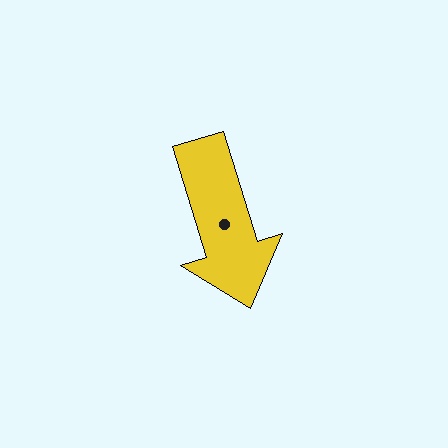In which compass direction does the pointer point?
South.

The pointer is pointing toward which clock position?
Roughly 5 o'clock.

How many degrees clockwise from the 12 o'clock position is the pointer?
Approximately 163 degrees.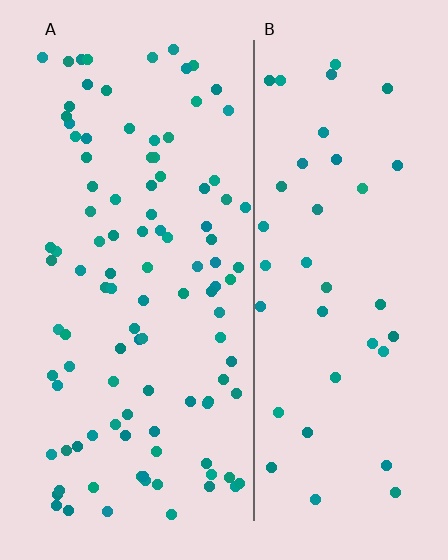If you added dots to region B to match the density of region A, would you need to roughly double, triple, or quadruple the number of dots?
Approximately triple.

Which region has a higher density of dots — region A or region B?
A (the left).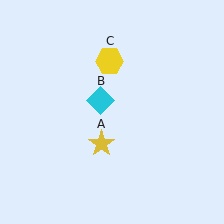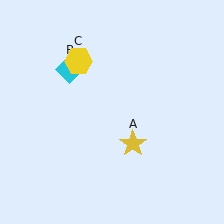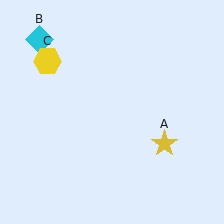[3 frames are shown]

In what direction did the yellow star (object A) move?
The yellow star (object A) moved right.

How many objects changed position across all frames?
3 objects changed position: yellow star (object A), cyan diamond (object B), yellow hexagon (object C).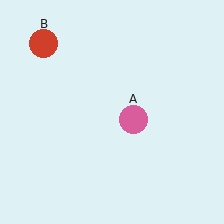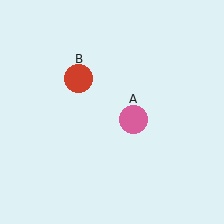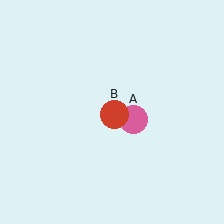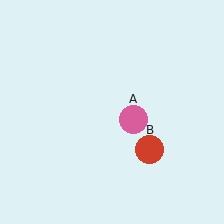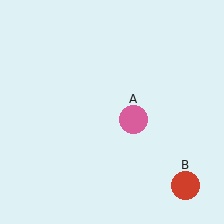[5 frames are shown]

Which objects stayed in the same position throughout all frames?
Pink circle (object A) remained stationary.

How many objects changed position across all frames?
1 object changed position: red circle (object B).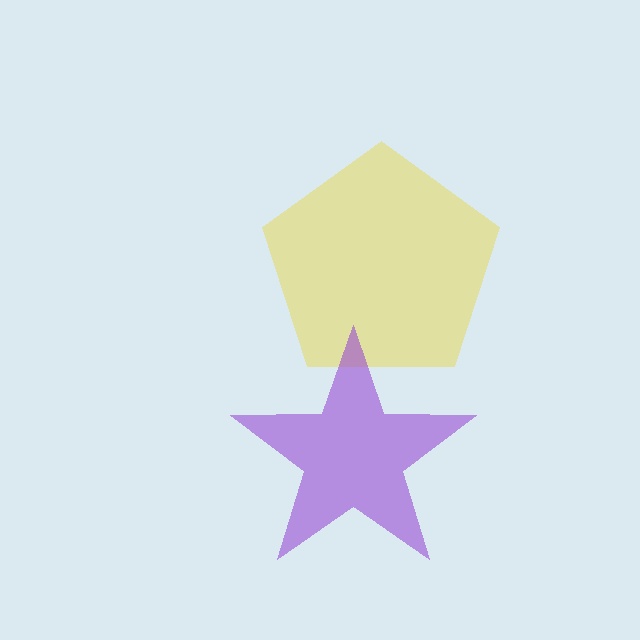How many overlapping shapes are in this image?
There are 2 overlapping shapes in the image.